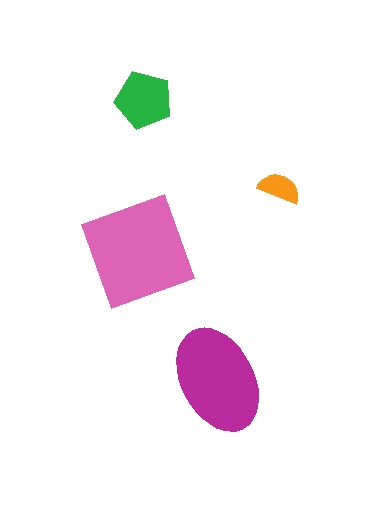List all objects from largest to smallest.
The pink square, the magenta ellipse, the green pentagon, the orange semicircle.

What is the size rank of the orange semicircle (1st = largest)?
4th.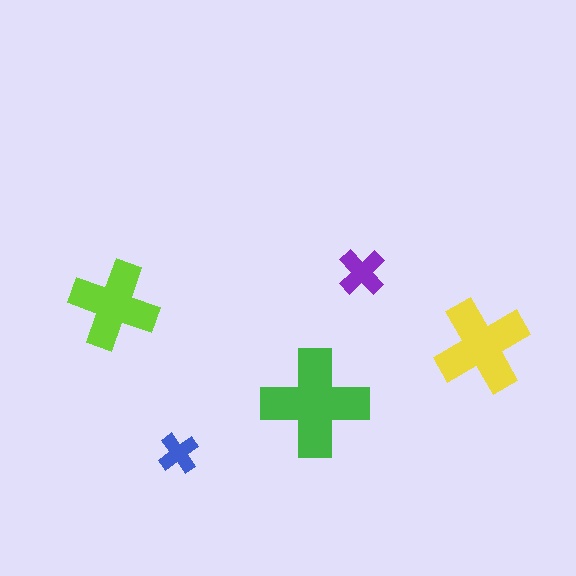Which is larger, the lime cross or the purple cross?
The lime one.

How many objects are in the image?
There are 5 objects in the image.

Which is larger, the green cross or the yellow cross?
The green one.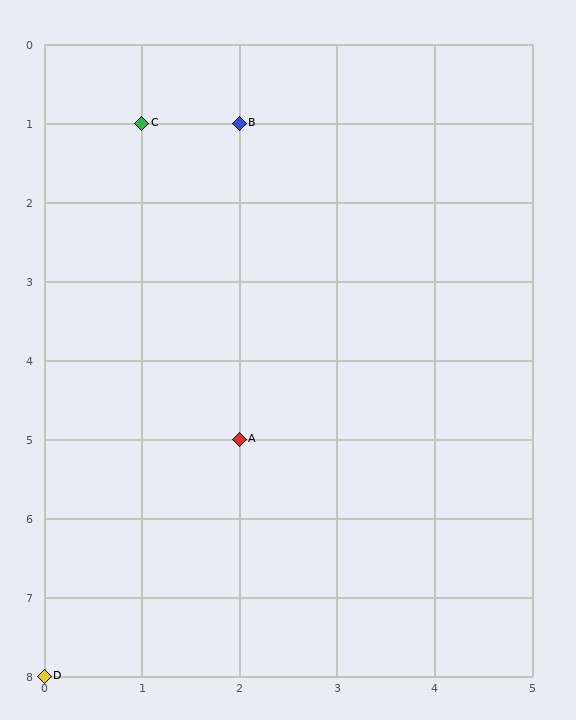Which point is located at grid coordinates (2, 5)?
Point A is at (2, 5).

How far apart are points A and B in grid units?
Points A and B are 4 rows apart.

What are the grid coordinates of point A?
Point A is at grid coordinates (2, 5).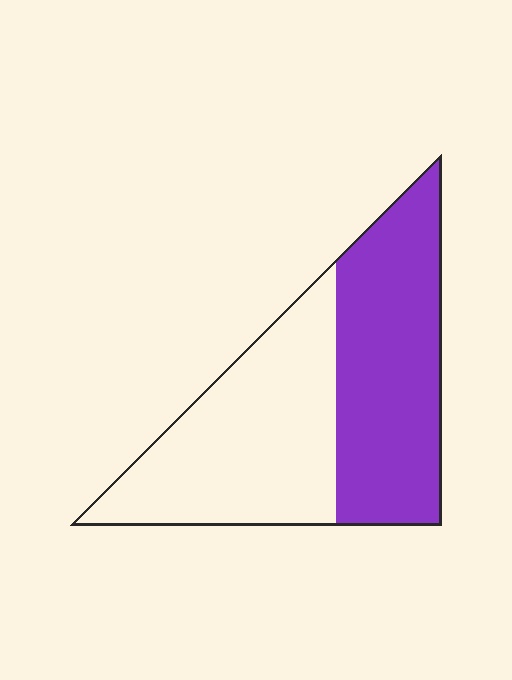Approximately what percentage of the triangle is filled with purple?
Approximately 50%.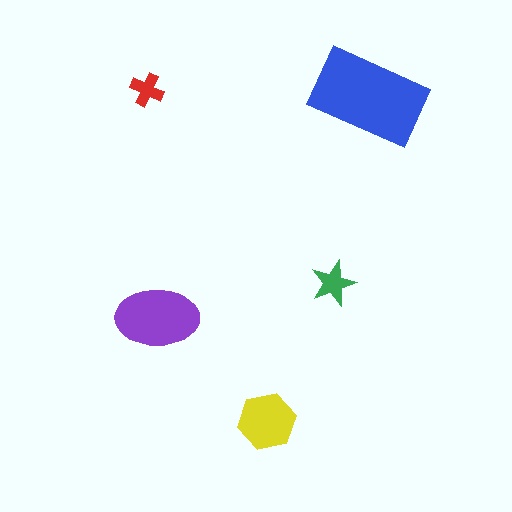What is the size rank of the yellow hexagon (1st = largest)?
3rd.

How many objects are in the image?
There are 5 objects in the image.